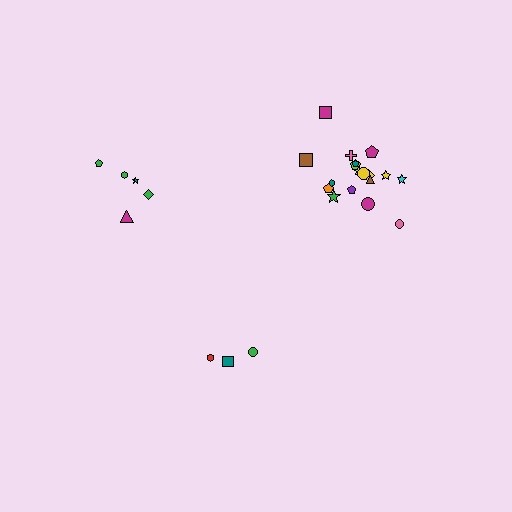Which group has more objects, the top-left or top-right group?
The top-right group.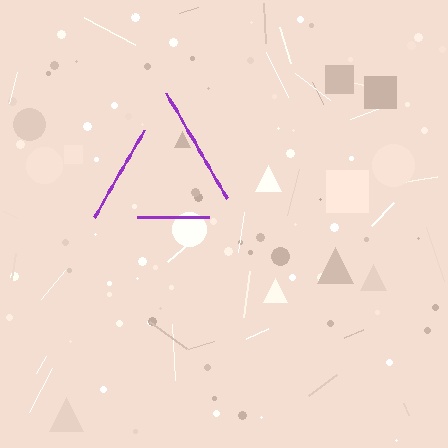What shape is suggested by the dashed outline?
The dashed outline suggests a triangle.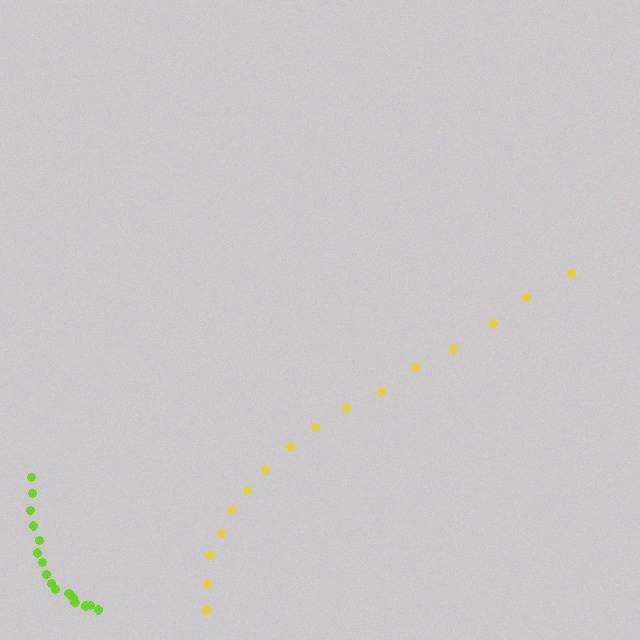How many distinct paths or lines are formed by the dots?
There are 2 distinct paths.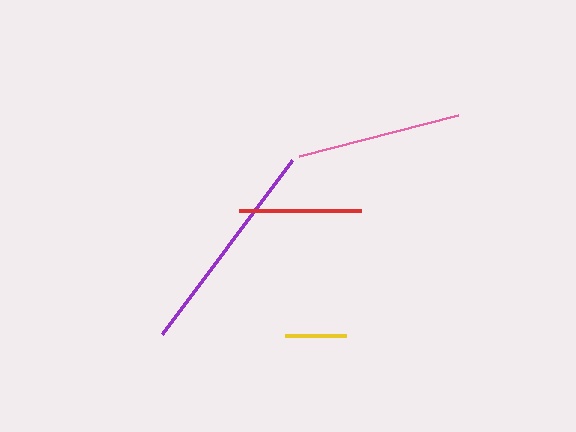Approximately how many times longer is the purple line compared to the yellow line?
The purple line is approximately 3.5 times the length of the yellow line.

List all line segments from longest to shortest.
From longest to shortest: purple, pink, red, yellow.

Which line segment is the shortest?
The yellow line is the shortest at approximately 61 pixels.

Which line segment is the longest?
The purple line is the longest at approximately 217 pixels.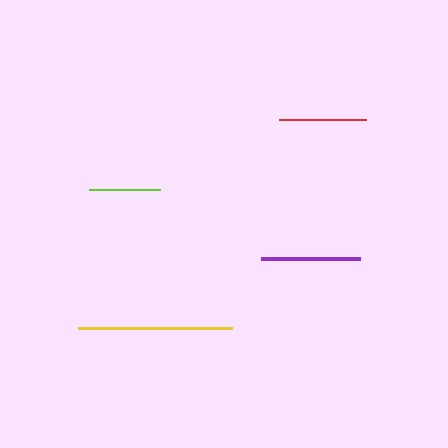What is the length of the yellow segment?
The yellow segment is approximately 154 pixels long.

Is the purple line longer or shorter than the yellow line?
The yellow line is longer than the purple line.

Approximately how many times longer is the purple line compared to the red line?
The purple line is approximately 1.1 times the length of the red line.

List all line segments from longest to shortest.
From longest to shortest: yellow, purple, red, lime.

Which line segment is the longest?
The yellow line is the longest at approximately 154 pixels.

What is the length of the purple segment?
The purple segment is approximately 100 pixels long.